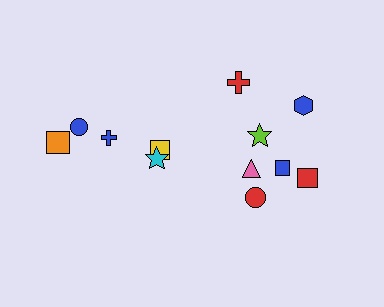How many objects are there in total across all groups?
There are 12 objects.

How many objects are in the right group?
There are 7 objects.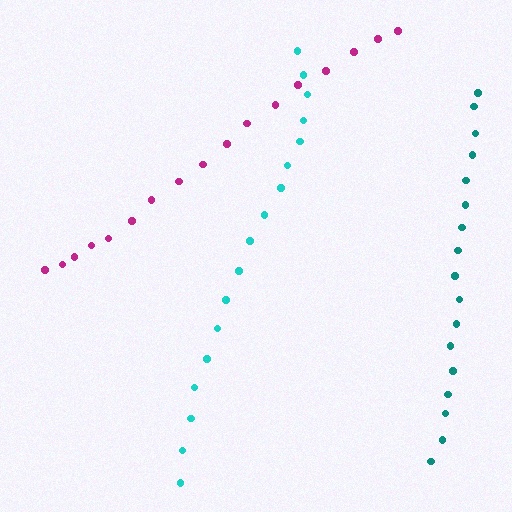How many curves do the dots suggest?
There are 3 distinct paths.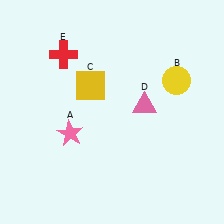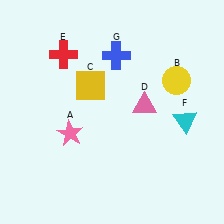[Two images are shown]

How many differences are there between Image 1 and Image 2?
There are 2 differences between the two images.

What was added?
A cyan triangle (F), a blue cross (G) were added in Image 2.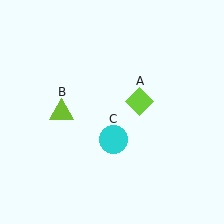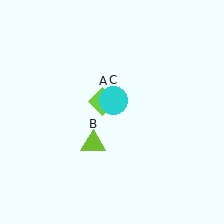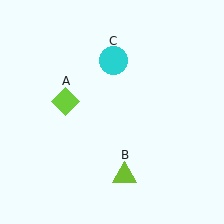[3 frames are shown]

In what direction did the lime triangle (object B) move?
The lime triangle (object B) moved down and to the right.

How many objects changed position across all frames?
3 objects changed position: lime diamond (object A), lime triangle (object B), cyan circle (object C).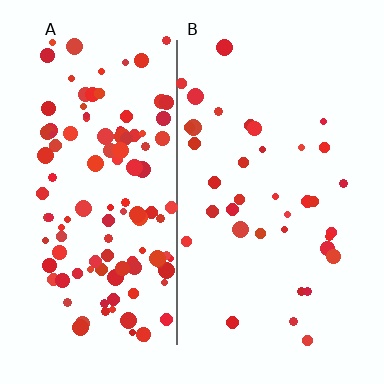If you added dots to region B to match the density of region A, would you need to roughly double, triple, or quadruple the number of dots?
Approximately triple.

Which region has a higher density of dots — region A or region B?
A (the left).